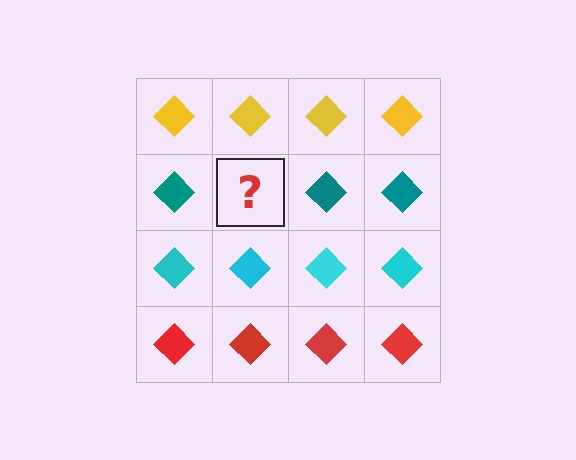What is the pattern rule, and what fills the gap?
The rule is that each row has a consistent color. The gap should be filled with a teal diamond.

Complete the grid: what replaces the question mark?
The question mark should be replaced with a teal diamond.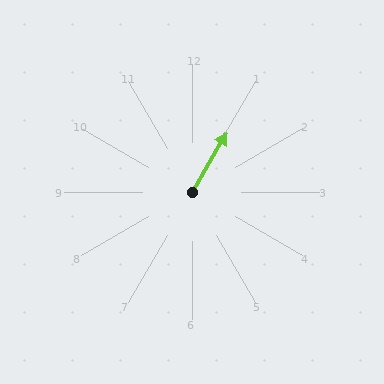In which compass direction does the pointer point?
Northeast.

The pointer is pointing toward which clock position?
Roughly 1 o'clock.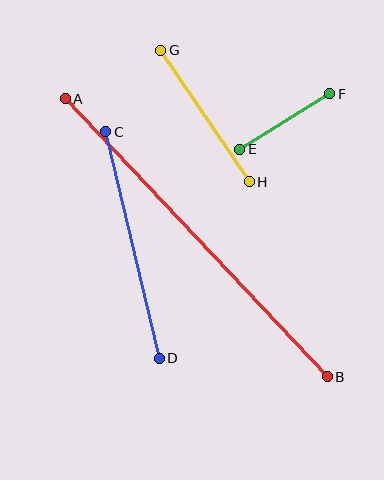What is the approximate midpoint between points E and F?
The midpoint is at approximately (285, 122) pixels.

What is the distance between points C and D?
The distance is approximately 233 pixels.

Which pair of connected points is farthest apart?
Points A and B are farthest apart.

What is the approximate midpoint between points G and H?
The midpoint is at approximately (205, 116) pixels.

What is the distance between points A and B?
The distance is approximately 382 pixels.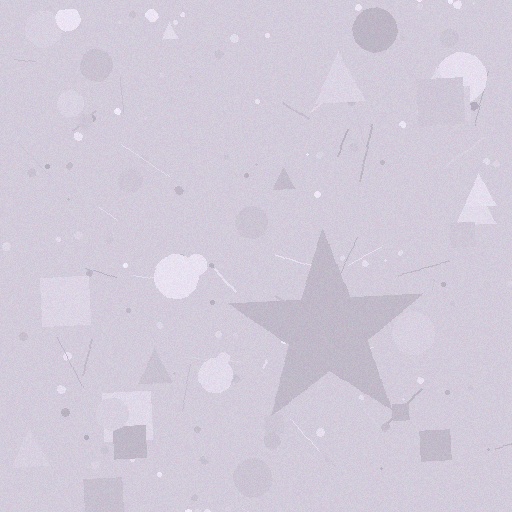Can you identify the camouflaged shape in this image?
The camouflaged shape is a star.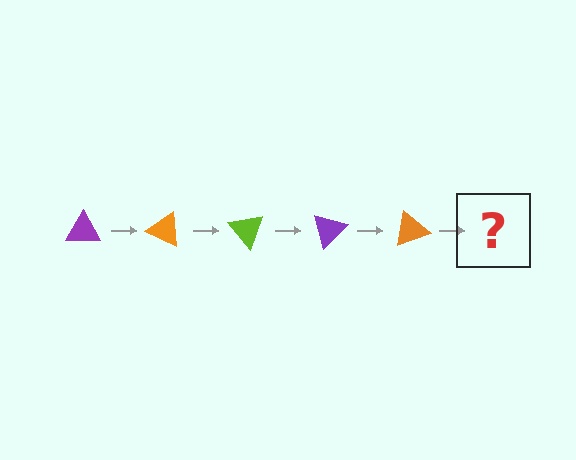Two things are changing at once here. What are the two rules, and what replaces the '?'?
The two rules are that it rotates 25 degrees each step and the color cycles through purple, orange, and lime. The '?' should be a lime triangle, rotated 125 degrees from the start.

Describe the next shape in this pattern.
It should be a lime triangle, rotated 125 degrees from the start.